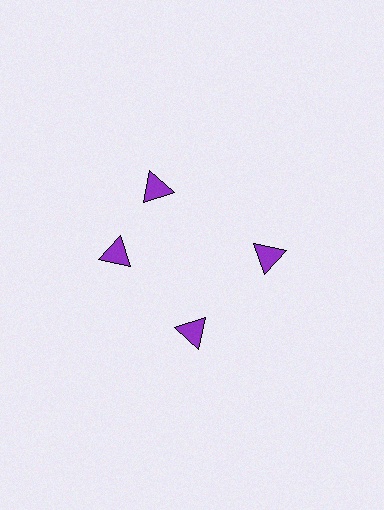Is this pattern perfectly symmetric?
No. The 4 purple triangles are arranged in a ring, but one element near the 12 o'clock position is rotated out of alignment along the ring, breaking the 4-fold rotational symmetry.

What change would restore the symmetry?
The symmetry would be restored by rotating it back into even spacing with its neighbors so that all 4 triangles sit at equal angles and equal distance from the center.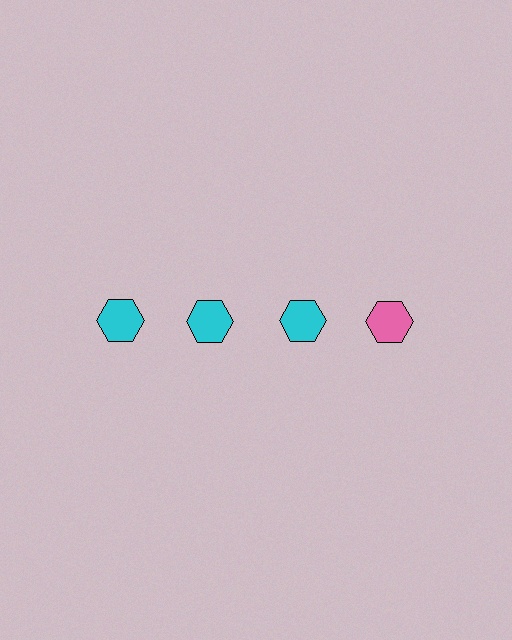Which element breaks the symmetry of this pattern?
The pink hexagon in the top row, second from right column breaks the symmetry. All other shapes are cyan hexagons.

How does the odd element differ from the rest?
It has a different color: pink instead of cyan.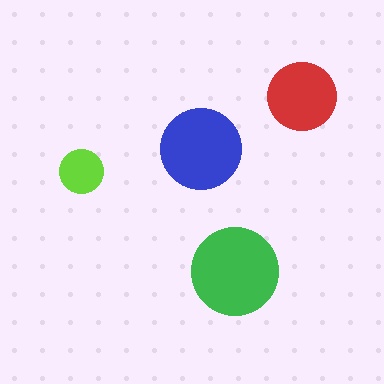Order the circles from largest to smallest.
the green one, the blue one, the red one, the lime one.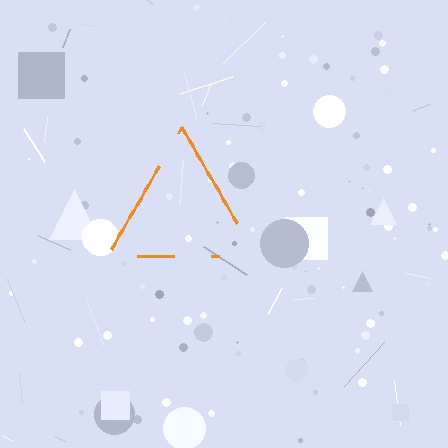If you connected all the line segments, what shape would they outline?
They would outline a triangle.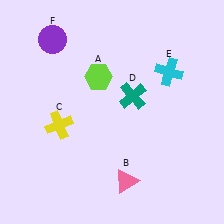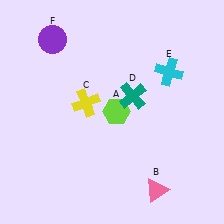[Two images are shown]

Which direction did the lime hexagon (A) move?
The lime hexagon (A) moved down.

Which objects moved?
The objects that moved are: the lime hexagon (A), the pink triangle (B), the yellow cross (C).